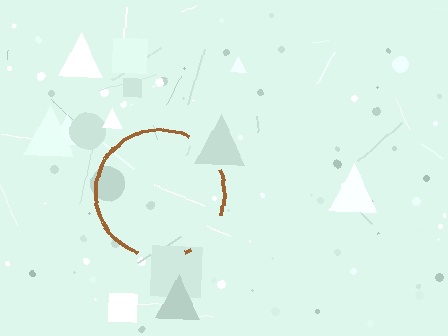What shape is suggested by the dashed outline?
The dashed outline suggests a circle.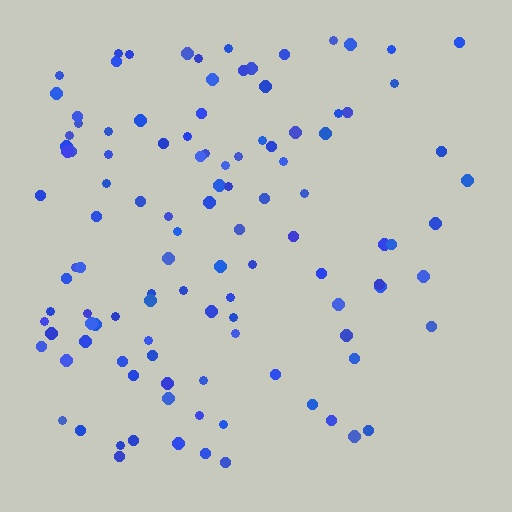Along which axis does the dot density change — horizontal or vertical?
Horizontal.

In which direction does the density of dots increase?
From right to left, with the left side densest.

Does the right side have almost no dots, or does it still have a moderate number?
Still a moderate number, just noticeably fewer than the left.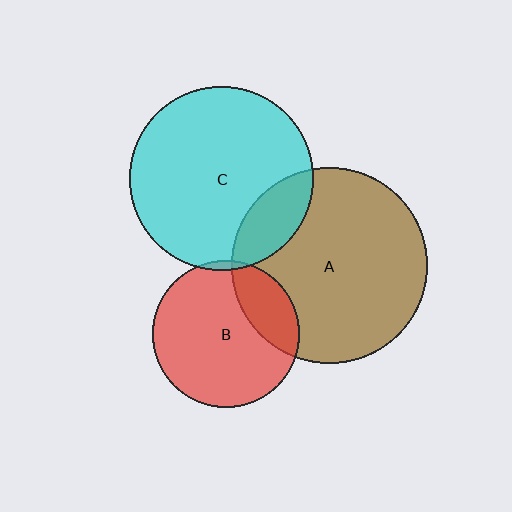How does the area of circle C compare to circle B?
Approximately 1.6 times.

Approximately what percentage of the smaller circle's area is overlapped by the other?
Approximately 20%.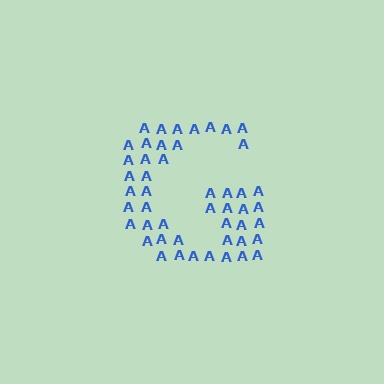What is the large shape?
The large shape is the letter G.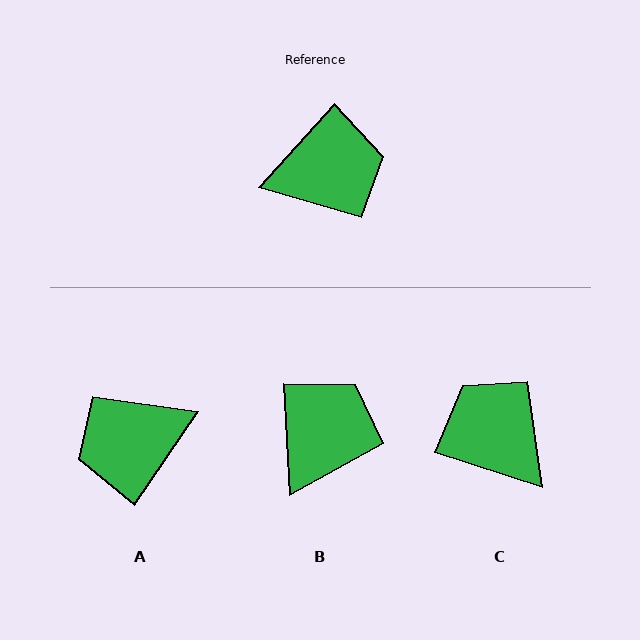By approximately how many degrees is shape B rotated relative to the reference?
Approximately 45 degrees counter-clockwise.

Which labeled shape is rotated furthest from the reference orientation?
A, about 172 degrees away.